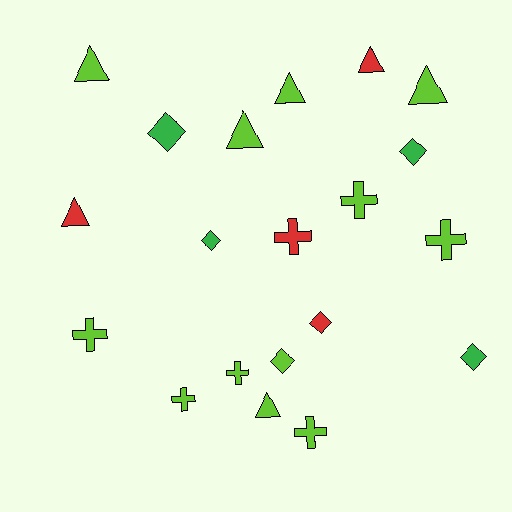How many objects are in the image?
There are 20 objects.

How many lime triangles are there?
There are 5 lime triangles.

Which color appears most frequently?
Lime, with 12 objects.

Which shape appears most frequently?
Cross, with 7 objects.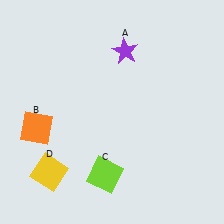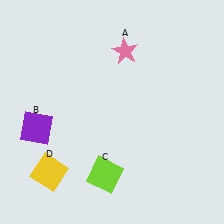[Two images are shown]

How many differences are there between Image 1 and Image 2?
There are 2 differences between the two images.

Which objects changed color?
A changed from purple to pink. B changed from orange to purple.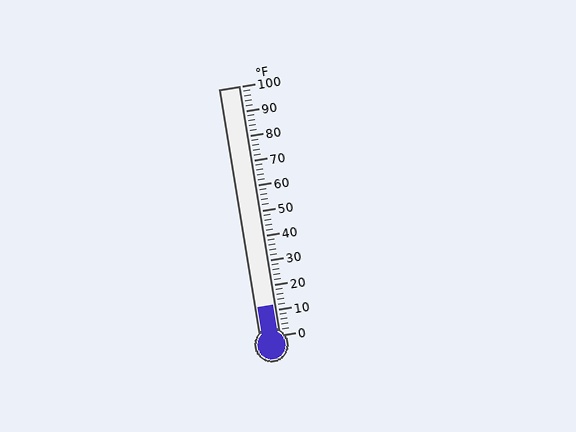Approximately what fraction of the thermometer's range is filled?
The thermometer is filled to approximately 10% of its range.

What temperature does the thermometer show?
The thermometer shows approximately 12°F.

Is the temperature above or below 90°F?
The temperature is below 90°F.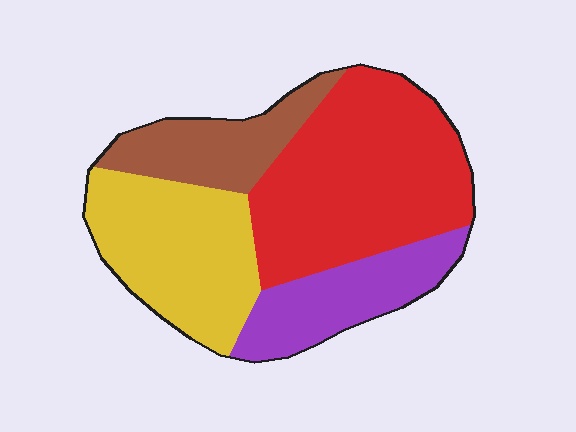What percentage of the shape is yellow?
Yellow takes up about one quarter (1/4) of the shape.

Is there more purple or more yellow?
Yellow.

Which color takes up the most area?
Red, at roughly 40%.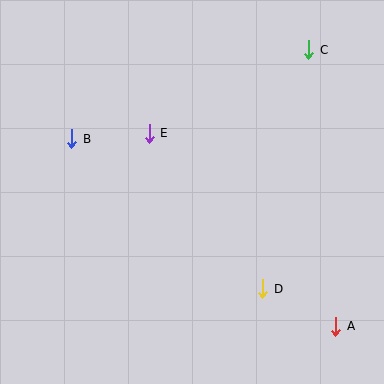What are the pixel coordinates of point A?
Point A is at (336, 326).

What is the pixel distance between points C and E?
The distance between C and E is 180 pixels.